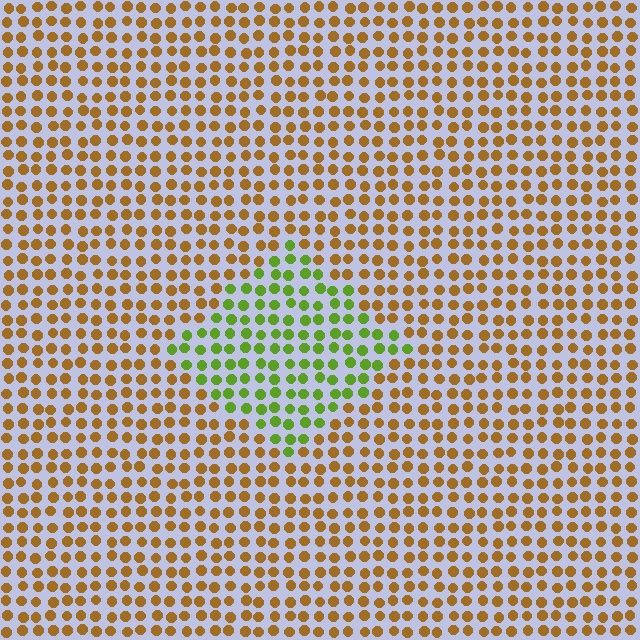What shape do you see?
I see a diamond.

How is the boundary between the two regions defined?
The boundary is defined purely by a slight shift in hue (about 59 degrees). Spacing, size, and orientation are identical on both sides.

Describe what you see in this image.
The image is filled with small brown elements in a uniform arrangement. A diamond-shaped region is visible where the elements are tinted to a slightly different hue, forming a subtle color boundary.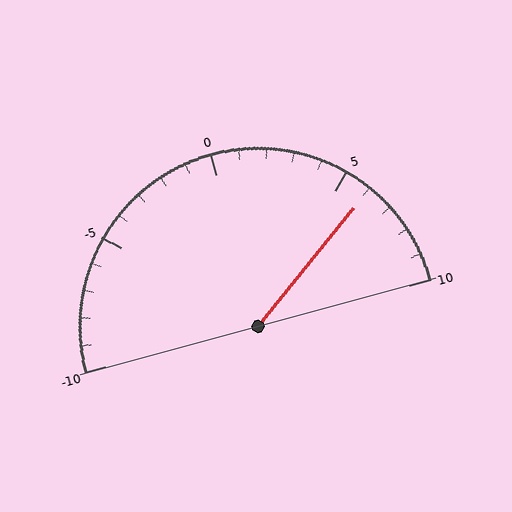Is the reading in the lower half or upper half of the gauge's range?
The reading is in the upper half of the range (-10 to 10).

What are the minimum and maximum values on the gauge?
The gauge ranges from -10 to 10.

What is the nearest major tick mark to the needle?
The nearest major tick mark is 5.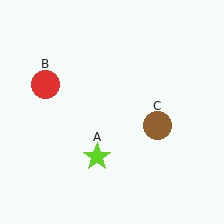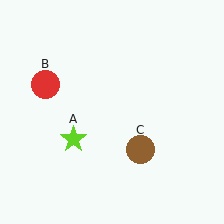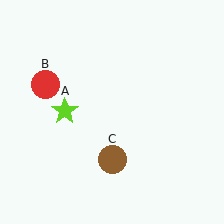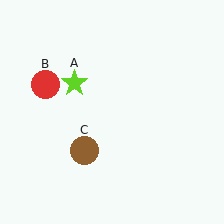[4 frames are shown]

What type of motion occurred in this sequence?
The lime star (object A), brown circle (object C) rotated clockwise around the center of the scene.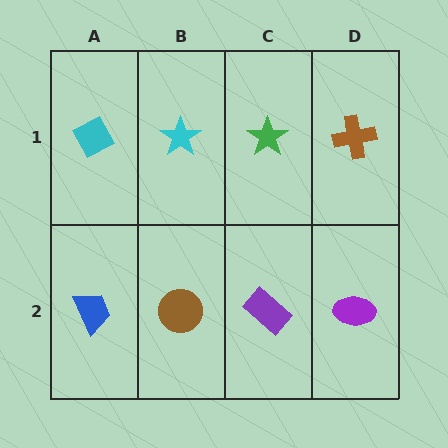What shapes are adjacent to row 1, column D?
A purple ellipse (row 2, column D), a green star (row 1, column C).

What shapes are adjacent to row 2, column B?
A cyan star (row 1, column B), a blue trapezoid (row 2, column A), a purple rectangle (row 2, column C).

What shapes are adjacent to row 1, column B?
A brown circle (row 2, column B), a cyan diamond (row 1, column A), a green star (row 1, column C).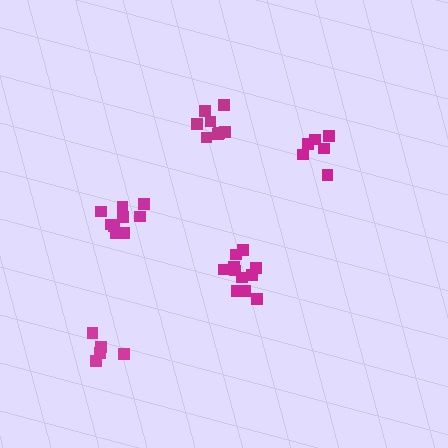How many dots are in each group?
Group 1: 11 dots, Group 2: 8 dots, Group 3: 9 dots, Group 4: 6 dots, Group 5: 6 dots (40 total).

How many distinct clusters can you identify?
There are 5 distinct clusters.